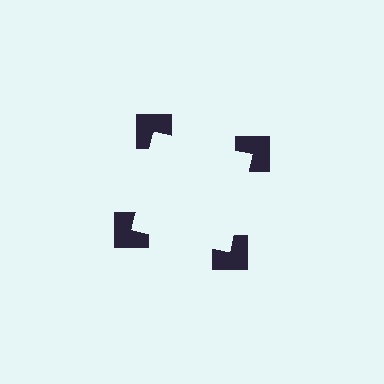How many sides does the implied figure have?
4 sides.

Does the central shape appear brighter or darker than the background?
It typically appears slightly brighter than the background, even though no actual brightness change is drawn.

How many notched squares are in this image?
There are 4 — one at each vertex of the illusory square.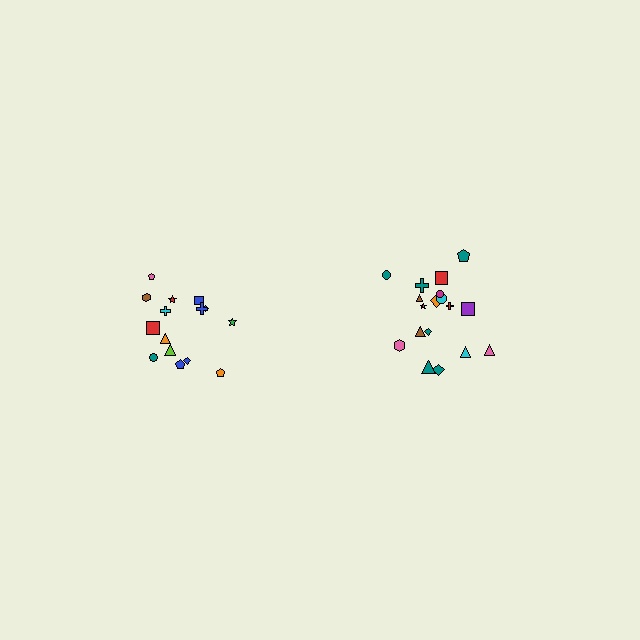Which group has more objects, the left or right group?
The right group.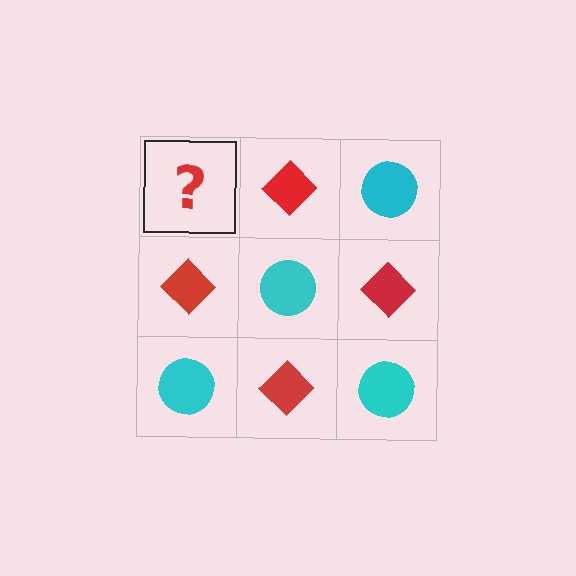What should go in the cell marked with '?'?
The missing cell should contain a cyan circle.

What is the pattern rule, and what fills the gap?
The rule is that it alternates cyan circle and red diamond in a checkerboard pattern. The gap should be filled with a cyan circle.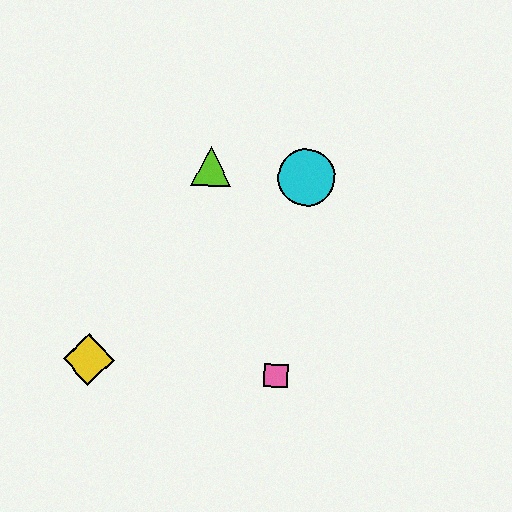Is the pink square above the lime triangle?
No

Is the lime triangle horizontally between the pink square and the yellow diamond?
Yes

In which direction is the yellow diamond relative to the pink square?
The yellow diamond is to the left of the pink square.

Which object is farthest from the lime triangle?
The yellow diamond is farthest from the lime triangle.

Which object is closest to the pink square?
The yellow diamond is closest to the pink square.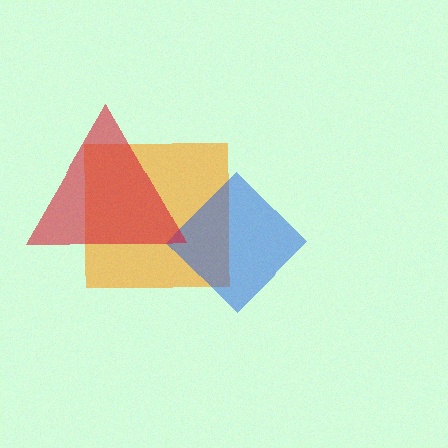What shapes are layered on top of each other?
The layered shapes are: an orange square, a blue diamond, a red triangle.